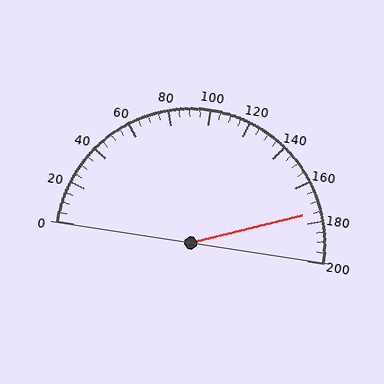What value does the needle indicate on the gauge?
The needle indicates approximately 175.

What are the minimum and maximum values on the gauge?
The gauge ranges from 0 to 200.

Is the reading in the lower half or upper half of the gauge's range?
The reading is in the upper half of the range (0 to 200).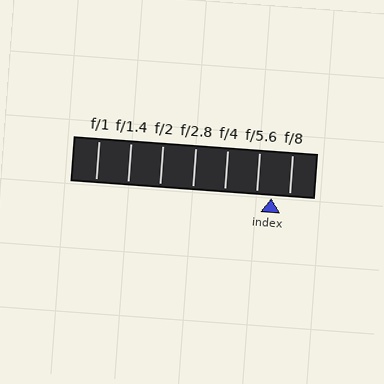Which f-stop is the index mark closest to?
The index mark is closest to f/5.6.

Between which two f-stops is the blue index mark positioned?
The index mark is between f/5.6 and f/8.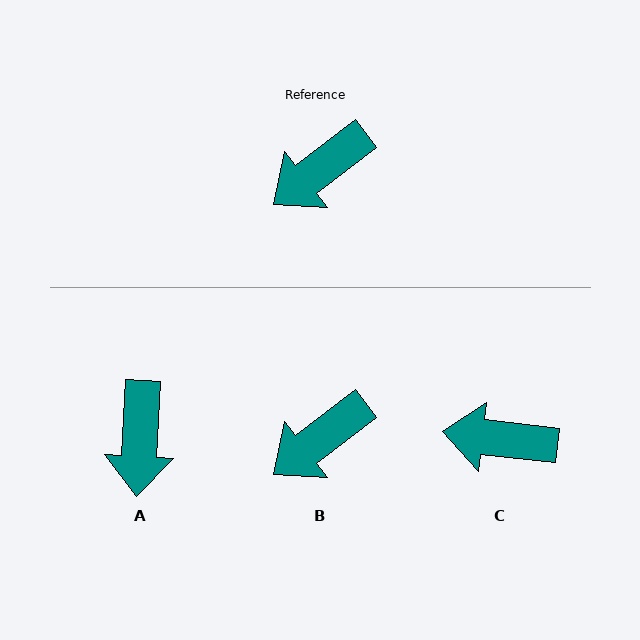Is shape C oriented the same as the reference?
No, it is off by about 44 degrees.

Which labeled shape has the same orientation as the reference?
B.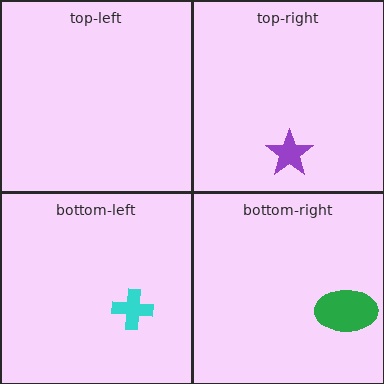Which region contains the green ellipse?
The bottom-right region.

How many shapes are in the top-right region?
1.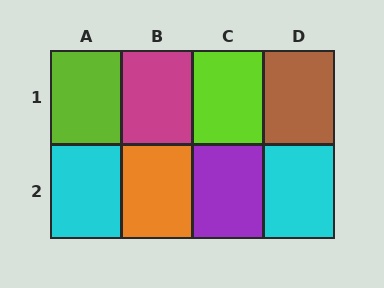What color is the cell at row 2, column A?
Cyan.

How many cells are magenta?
1 cell is magenta.